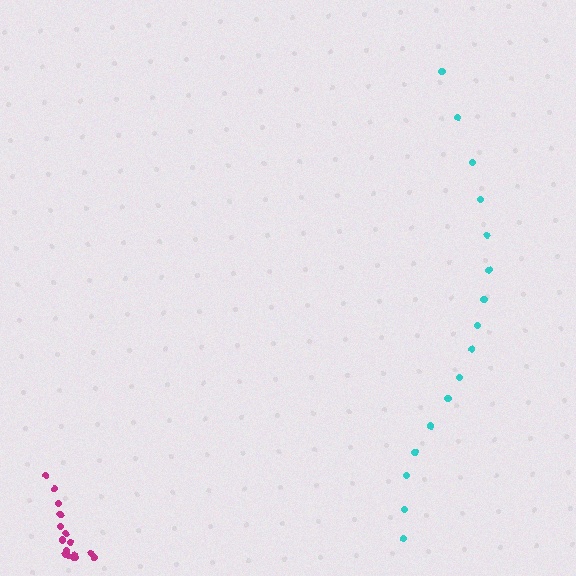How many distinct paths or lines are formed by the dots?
There are 2 distinct paths.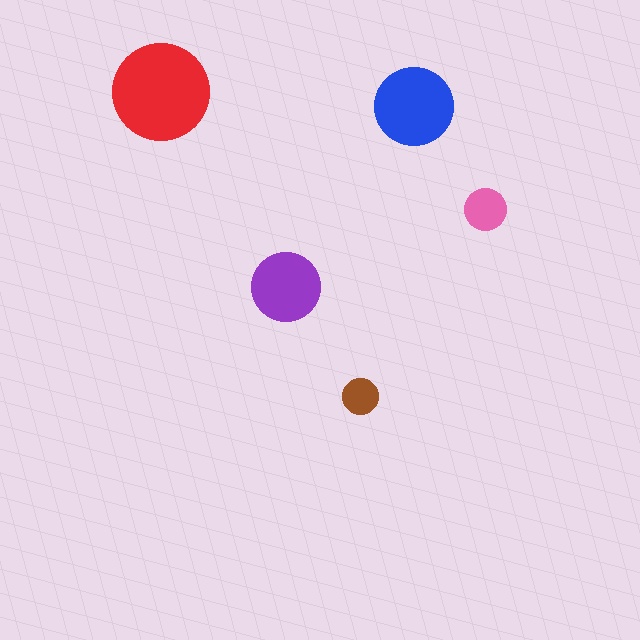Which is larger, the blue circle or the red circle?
The red one.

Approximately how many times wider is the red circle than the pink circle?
About 2.5 times wider.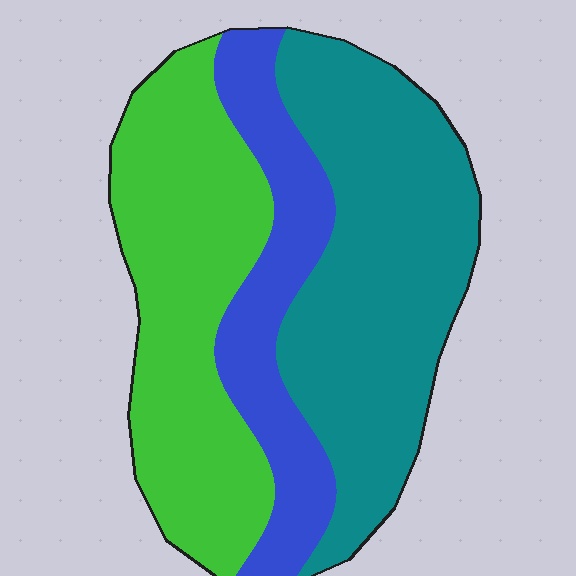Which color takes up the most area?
Teal, at roughly 40%.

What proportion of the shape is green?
Green covers about 35% of the shape.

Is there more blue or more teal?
Teal.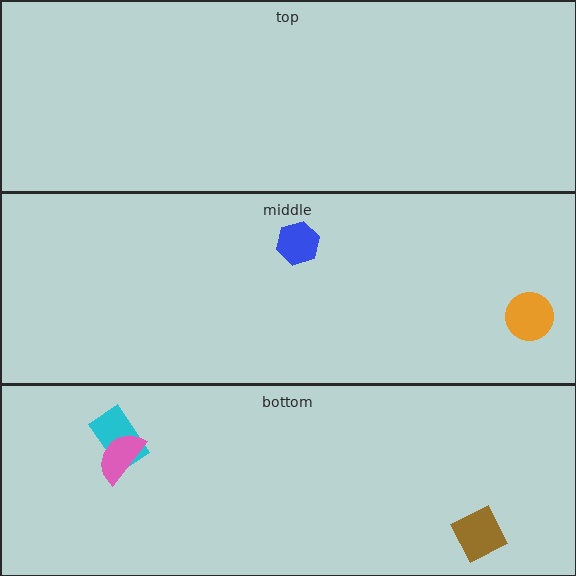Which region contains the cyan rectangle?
The bottom region.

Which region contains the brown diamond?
The bottom region.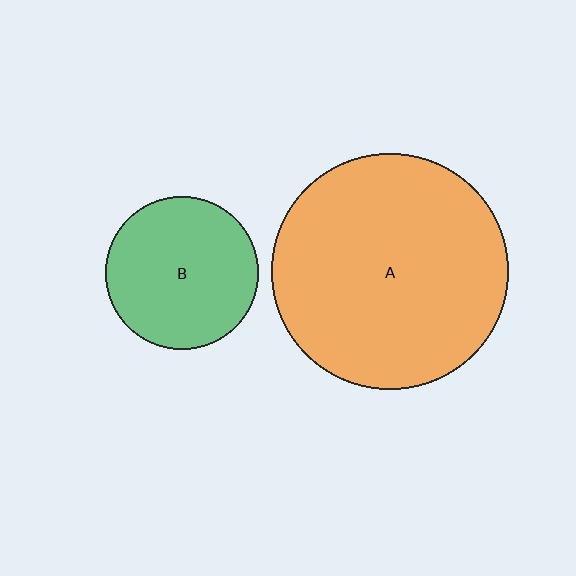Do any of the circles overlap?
No, none of the circles overlap.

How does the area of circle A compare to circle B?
Approximately 2.4 times.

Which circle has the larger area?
Circle A (orange).